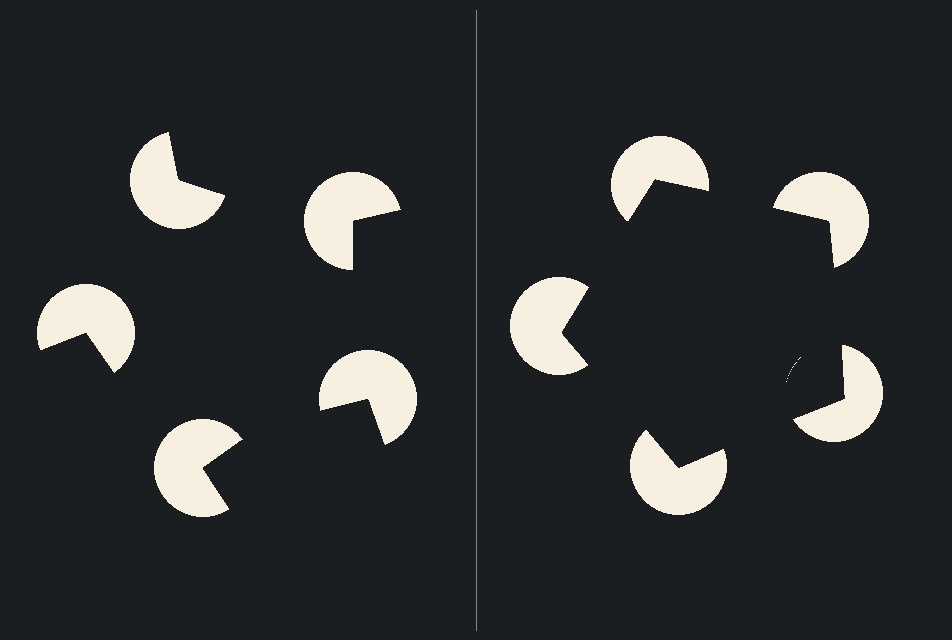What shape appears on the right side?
An illusory pentagon.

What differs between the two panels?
The pac-man discs are positioned identically on both sides; only the wedge orientations differ. On the right they align to a pentagon; on the left they are misaligned.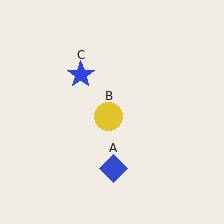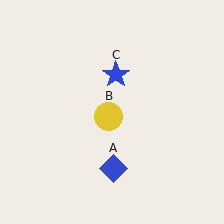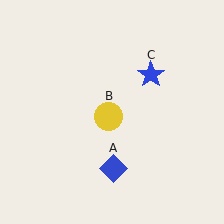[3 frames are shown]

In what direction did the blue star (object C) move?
The blue star (object C) moved right.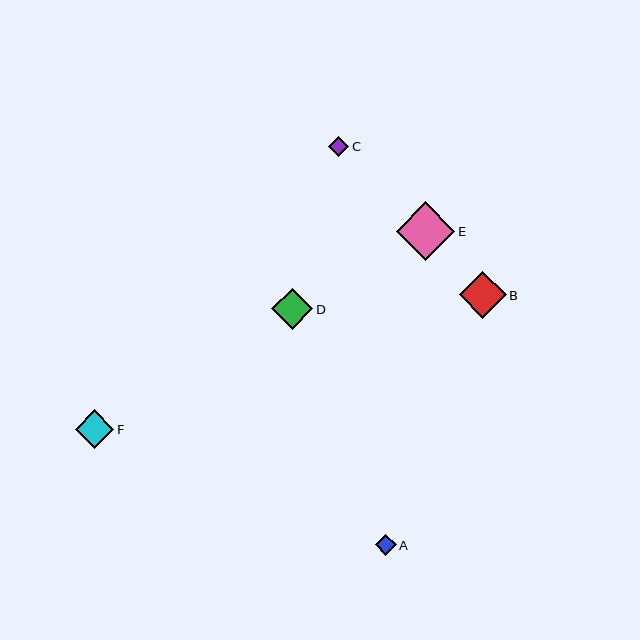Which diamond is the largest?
Diamond E is the largest with a size of approximately 58 pixels.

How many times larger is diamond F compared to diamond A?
Diamond F is approximately 1.9 times the size of diamond A.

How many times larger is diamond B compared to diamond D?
Diamond B is approximately 1.1 times the size of diamond D.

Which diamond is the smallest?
Diamond C is the smallest with a size of approximately 20 pixels.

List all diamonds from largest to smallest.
From largest to smallest: E, B, D, F, A, C.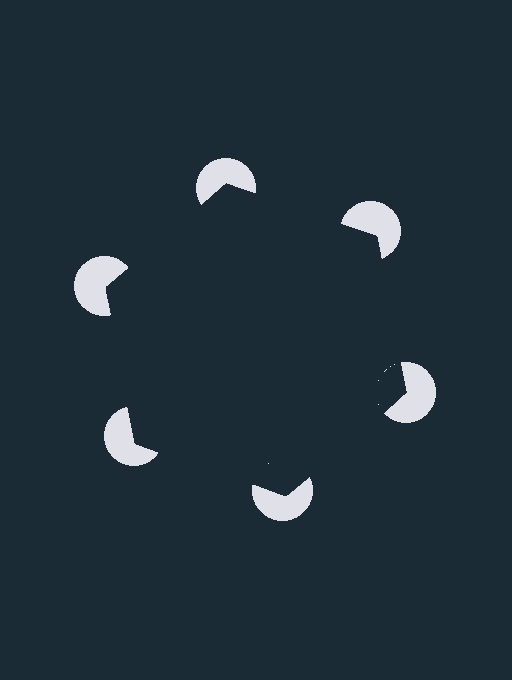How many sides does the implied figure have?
6 sides.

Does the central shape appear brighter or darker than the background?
It typically appears slightly darker than the background, even though no actual brightness change is drawn.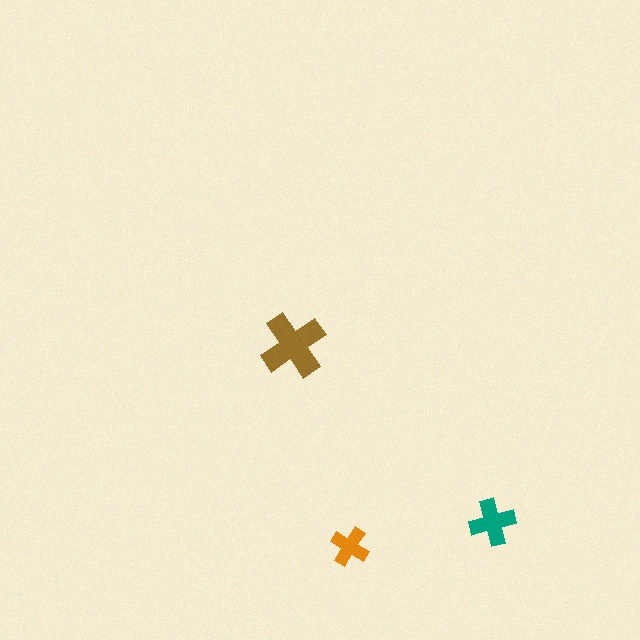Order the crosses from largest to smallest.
the brown one, the teal one, the orange one.